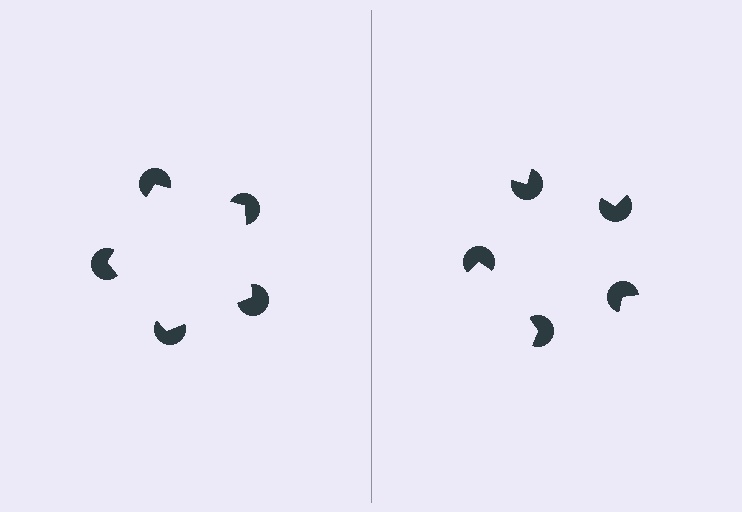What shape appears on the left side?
An illusory pentagon.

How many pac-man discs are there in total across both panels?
10 — 5 on each side.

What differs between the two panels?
The pac-man discs are positioned identically on both sides; only the wedge orientations differ. On the left they align to a pentagon; on the right they are misaligned.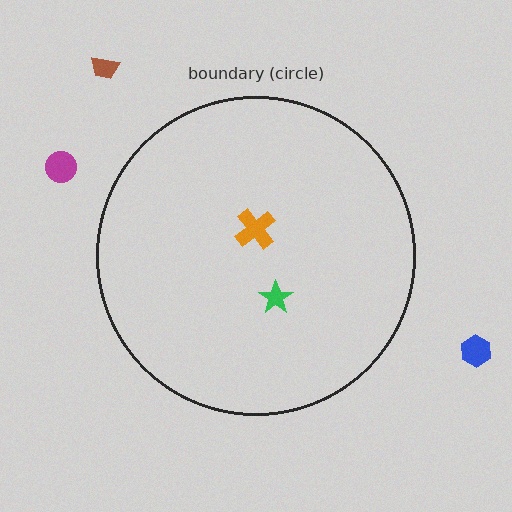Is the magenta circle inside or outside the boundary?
Outside.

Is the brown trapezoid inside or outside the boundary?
Outside.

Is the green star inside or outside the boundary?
Inside.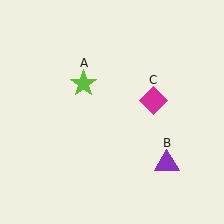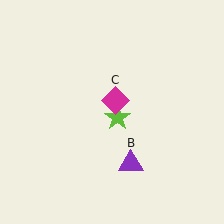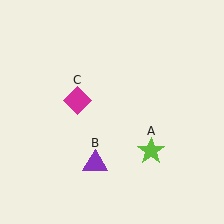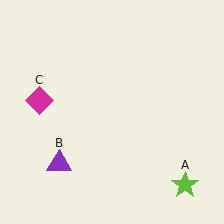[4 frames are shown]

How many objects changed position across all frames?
3 objects changed position: lime star (object A), purple triangle (object B), magenta diamond (object C).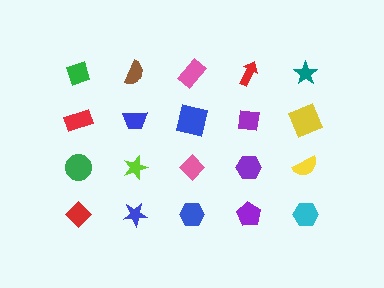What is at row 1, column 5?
A teal star.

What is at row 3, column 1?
A green circle.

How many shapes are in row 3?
5 shapes.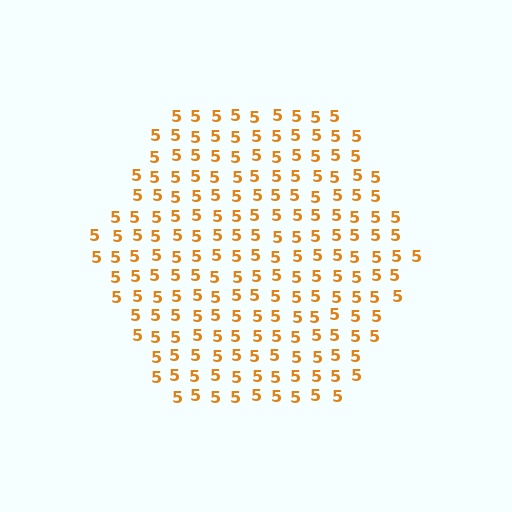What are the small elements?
The small elements are digit 5's.